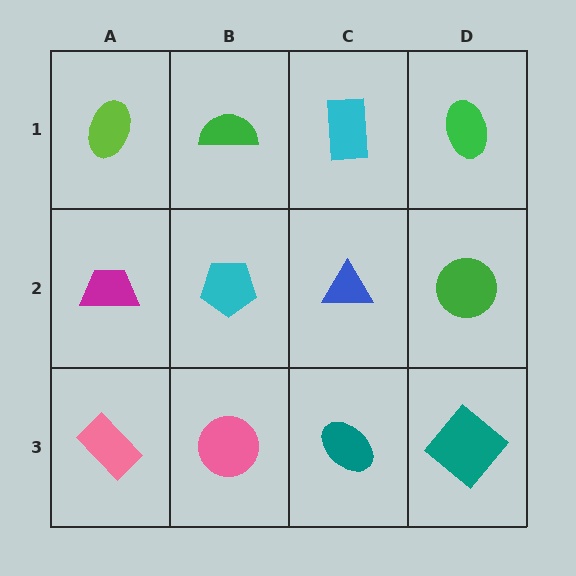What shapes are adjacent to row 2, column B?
A green semicircle (row 1, column B), a pink circle (row 3, column B), a magenta trapezoid (row 2, column A), a blue triangle (row 2, column C).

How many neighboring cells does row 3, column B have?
3.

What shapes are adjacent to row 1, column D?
A green circle (row 2, column D), a cyan rectangle (row 1, column C).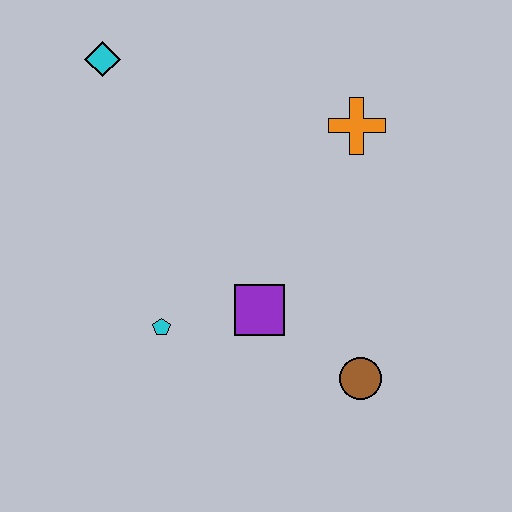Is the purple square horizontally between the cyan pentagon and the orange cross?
Yes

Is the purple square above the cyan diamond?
No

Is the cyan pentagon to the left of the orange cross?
Yes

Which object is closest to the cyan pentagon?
The purple square is closest to the cyan pentagon.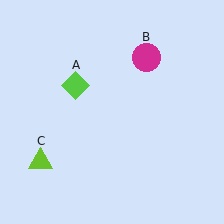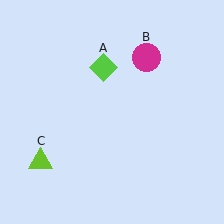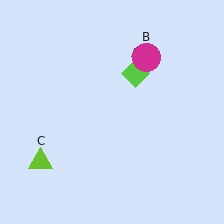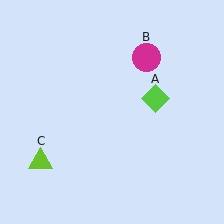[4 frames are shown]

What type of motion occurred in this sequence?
The lime diamond (object A) rotated clockwise around the center of the scene.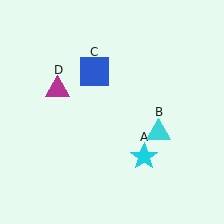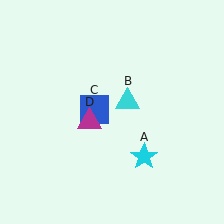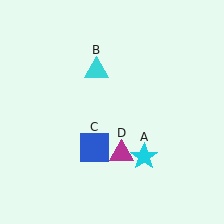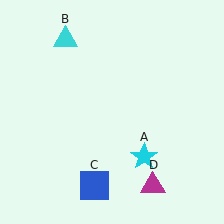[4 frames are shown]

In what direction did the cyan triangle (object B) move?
The cyan triangle (object B) moved up and to the left.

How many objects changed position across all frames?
3 objects changed position: cyan triangle (object B), blue square (object C), magenta triangle (object D).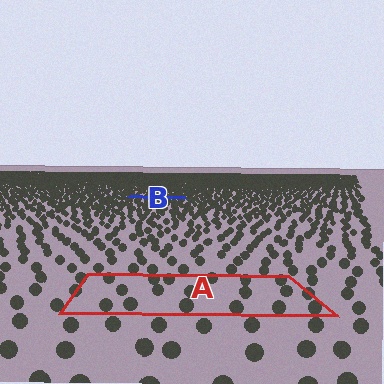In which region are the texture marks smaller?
The texture marks are smaller in region B, because it is farther away.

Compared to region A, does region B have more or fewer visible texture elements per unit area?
Region B has more texture elements per unit area — they are packed more densely because it is farther away.